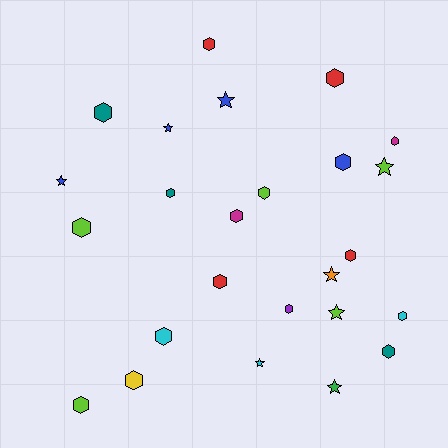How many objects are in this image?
There are 25 objects.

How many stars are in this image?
There are 8 stars.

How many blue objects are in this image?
There are 4 blue objects.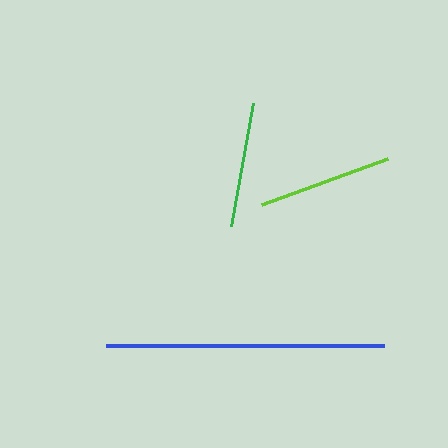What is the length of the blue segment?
The blue segment is approximately 277 pixels long.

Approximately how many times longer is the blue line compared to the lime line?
The blue line is approximately 2.1 times the length of the lime line.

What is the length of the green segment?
The green segment is approximately 125 pixels long.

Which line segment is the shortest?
The green line is the shortest at approximately 125 pixels.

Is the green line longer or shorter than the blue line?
The blue line is longer than the green line.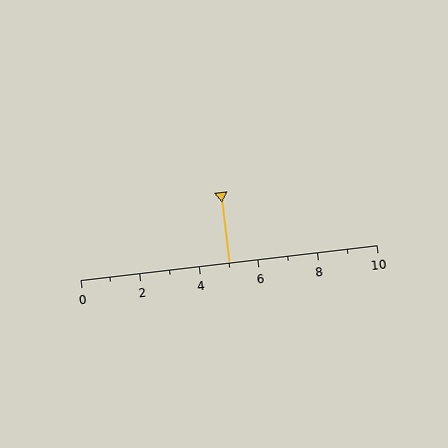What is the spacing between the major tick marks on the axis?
The major ticks are spaced 2 apart.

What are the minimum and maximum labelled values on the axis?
The axis runs from 0 to 10.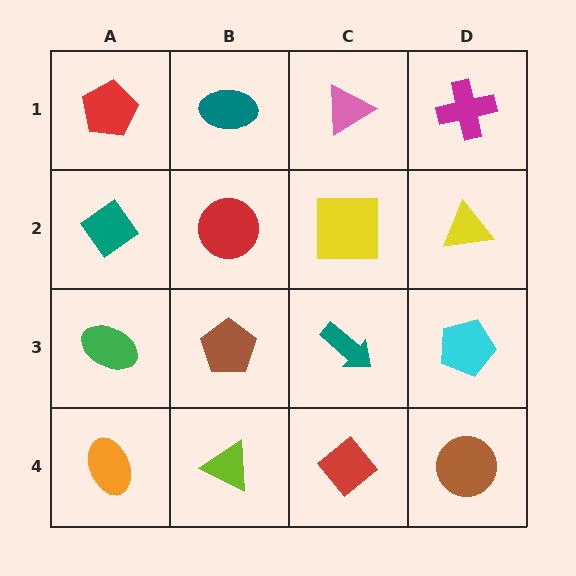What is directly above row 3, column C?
A yellow square.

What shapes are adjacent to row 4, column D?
A cyan pentagon (row 3, column D), a red diamond (row 4, column C).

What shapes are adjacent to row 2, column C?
A pink triangle (row 1, column C), a teal arrow (row 3, column C), a red circle (row 2, column B), a yellow triangle (row 2, column D).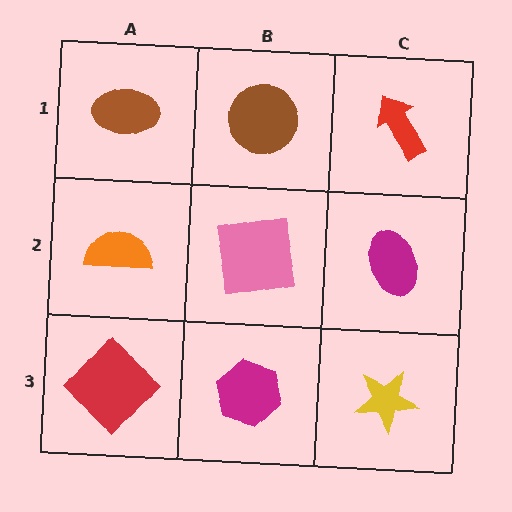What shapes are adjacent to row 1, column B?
A pink square (row 2, column B), a brown ellipse (row 1, column A), a red arrow (row 1, column C).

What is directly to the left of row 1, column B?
A brown ellipse.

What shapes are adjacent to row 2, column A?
A brown ellipse (row 1, column A), a red diamond (row 3, column A), a pink square (row 2, column B).